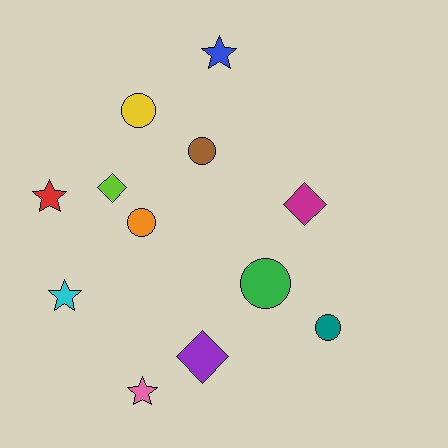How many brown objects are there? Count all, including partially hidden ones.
There is 1 brown object.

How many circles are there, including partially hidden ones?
There are 5 circles.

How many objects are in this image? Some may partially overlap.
There are 12 objects.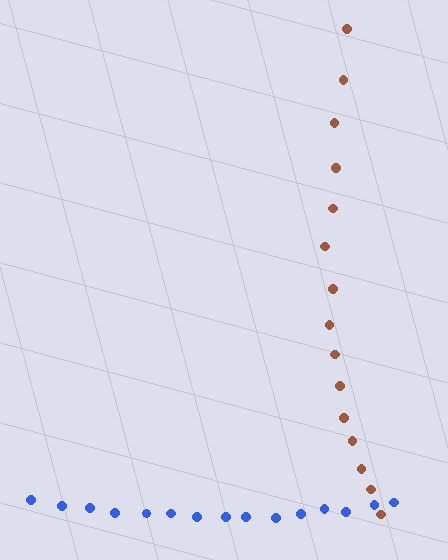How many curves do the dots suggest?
There are 2 distinct paths.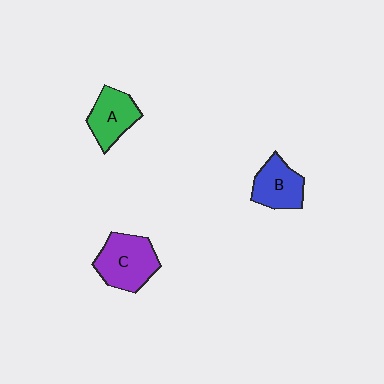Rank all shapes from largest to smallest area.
From largest to smallest: C (purple), A (green), B (blue).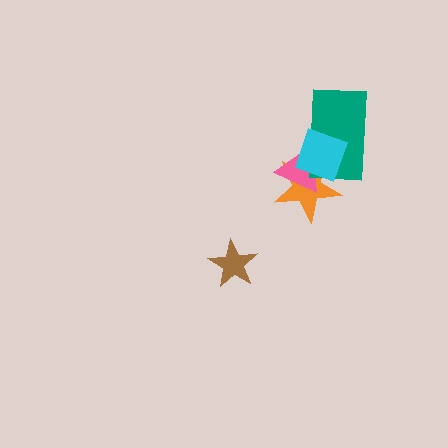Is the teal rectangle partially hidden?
Yes, it is partially covered by another shape.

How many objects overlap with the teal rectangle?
3 objects overlap with the teal rectangle.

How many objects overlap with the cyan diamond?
3 objects overlap with the cyan diamond.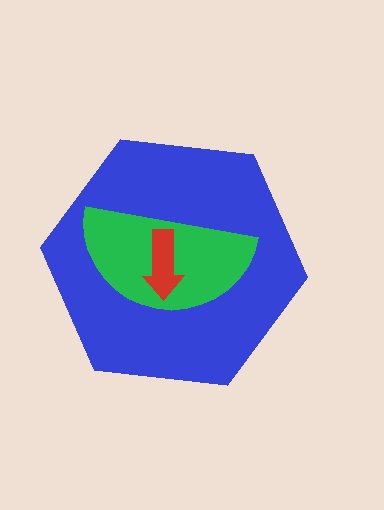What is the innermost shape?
The red arrow.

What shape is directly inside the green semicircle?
The red arrow.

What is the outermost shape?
The blue hexagon.